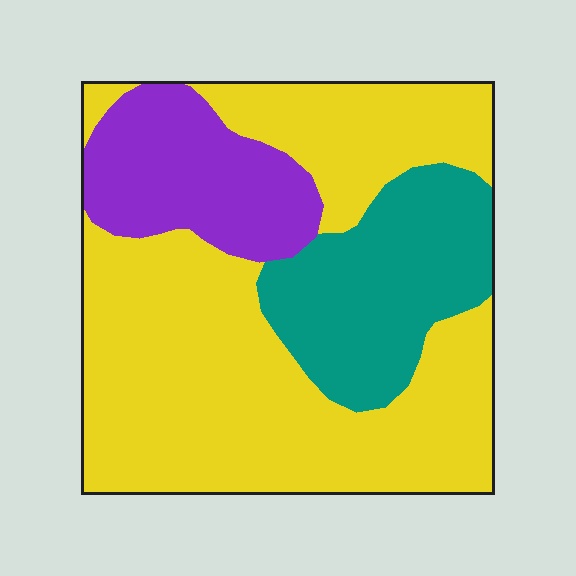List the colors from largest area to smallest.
From largest to smallest: yellow, teal, purple.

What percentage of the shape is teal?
Teal takes up about one fifth (1/5) of the shape.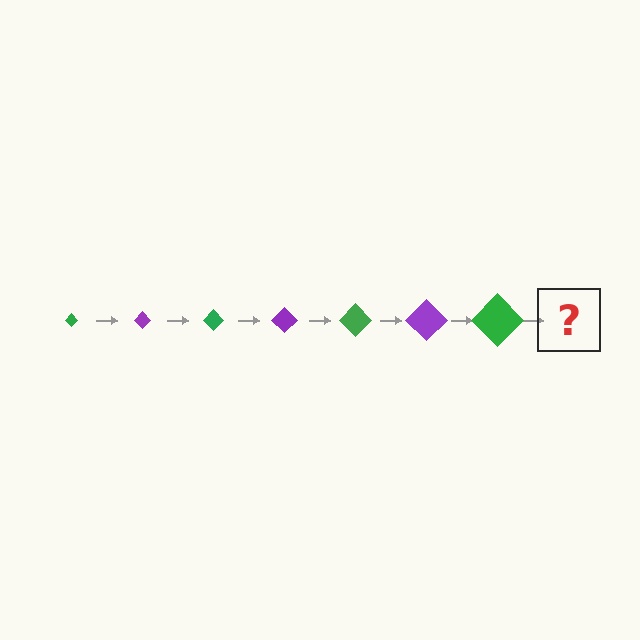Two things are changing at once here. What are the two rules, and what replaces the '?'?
The two rules are that the diamond grows larger each step and the color cycles through green and purple. The '?' should be a purple diamond, larger than the previous one.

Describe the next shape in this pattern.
It should be a purple diamond, larger than the previous one.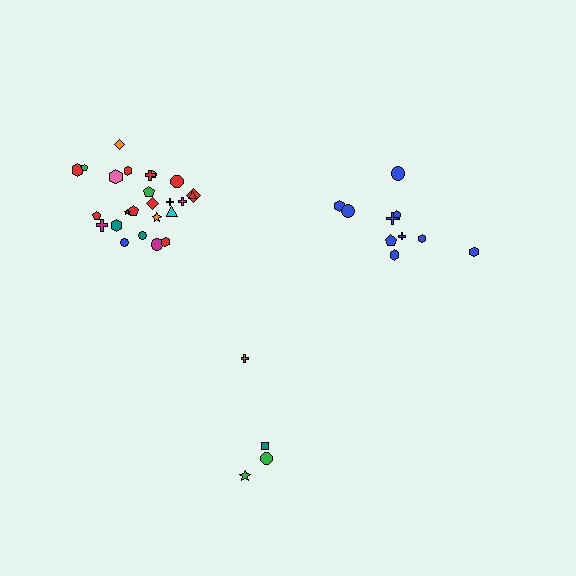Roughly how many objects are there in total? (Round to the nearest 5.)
Roughly 40 objects in total.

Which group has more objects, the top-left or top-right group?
The top-left group.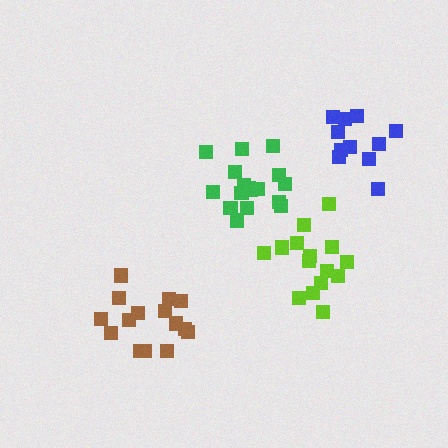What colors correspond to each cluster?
The clusters are colored: brown, lime, blue, green.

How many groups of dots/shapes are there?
There are 4 groups.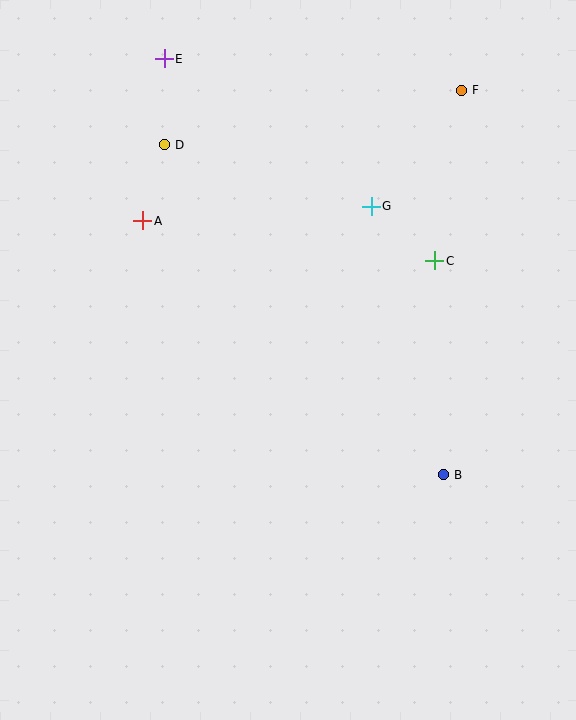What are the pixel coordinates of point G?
Point G is at (371, 206).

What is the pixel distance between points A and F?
The distance between A and F is 344 pixels.